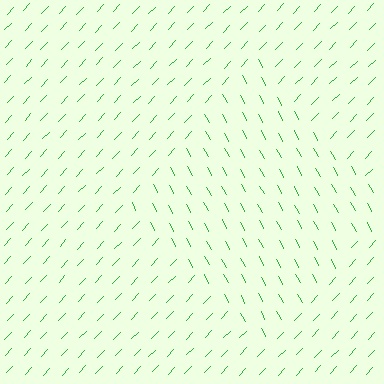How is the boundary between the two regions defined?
The boundary is defined purely by a change in line orientation (approximately 71 degrees difference). All lines are the same color and thickness.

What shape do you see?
I see a diamond.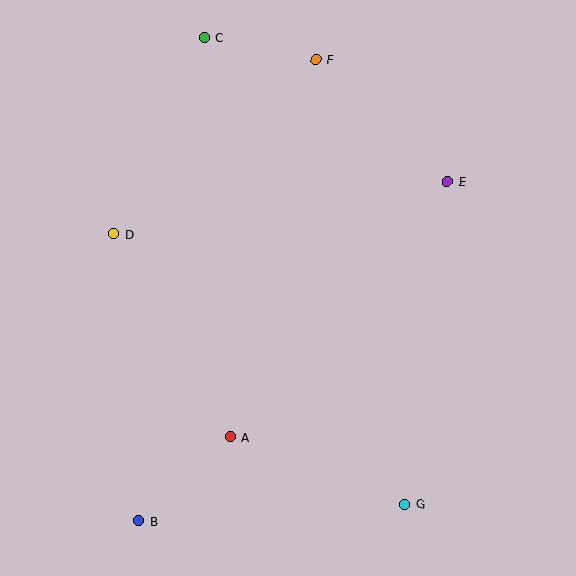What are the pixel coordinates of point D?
Point D is at (113, 234).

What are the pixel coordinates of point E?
Point E is at (447, 181).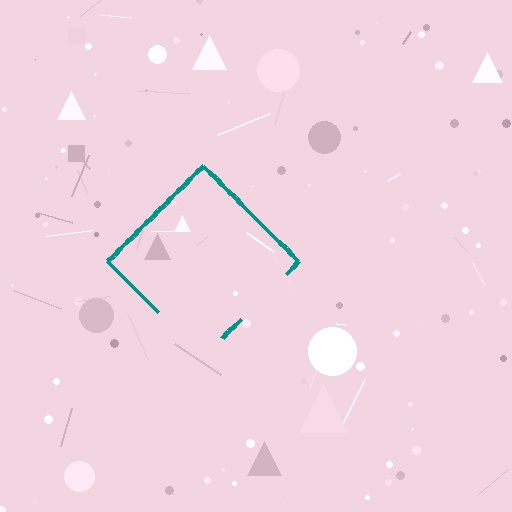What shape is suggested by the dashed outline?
The dashed outline suggests a diamond.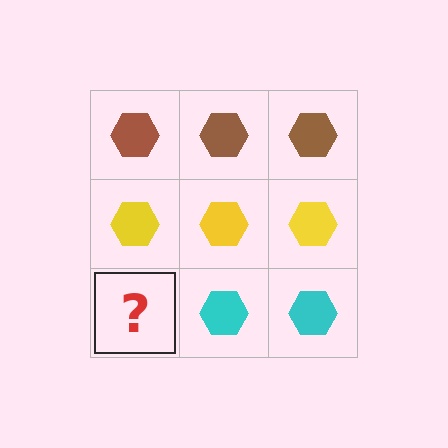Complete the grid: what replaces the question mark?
The question mark should be replaced with a cyan hexagon.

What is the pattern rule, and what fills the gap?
The rule is that each row has a consistent color. The gap should be filled with a cyan hexagon.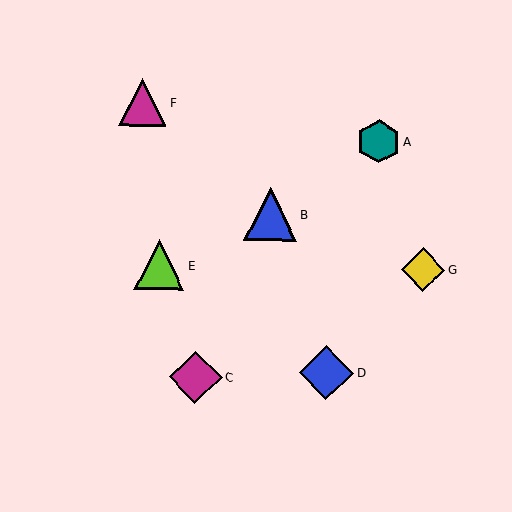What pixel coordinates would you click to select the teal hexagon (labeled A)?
Click at (378, 142) to select the teal hexagon A.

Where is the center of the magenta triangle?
The center of the magenta triangle is at (143, 102).